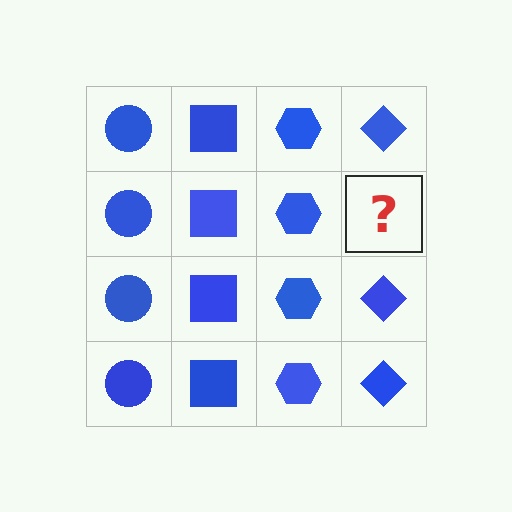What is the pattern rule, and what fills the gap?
The rule is that each column has a consistent shape. The gap should be filled with a blue diamond.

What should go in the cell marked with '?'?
The missing cell should contain a blue diamond.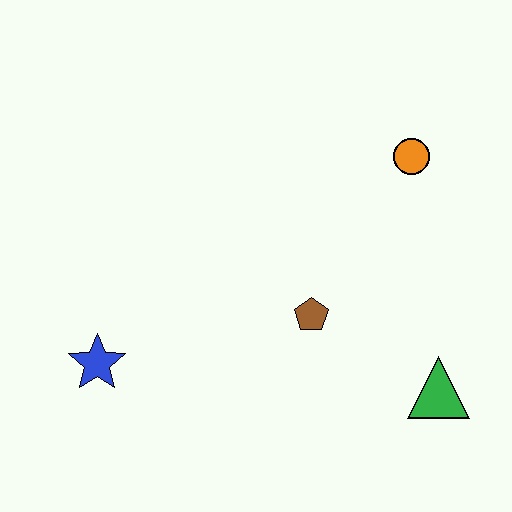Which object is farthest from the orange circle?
The blue star is farthest from the orange circle.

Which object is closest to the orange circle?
The brown pentagon is closest to the orange circle.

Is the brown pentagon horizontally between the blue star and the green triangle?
Yes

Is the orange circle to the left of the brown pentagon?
No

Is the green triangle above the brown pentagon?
No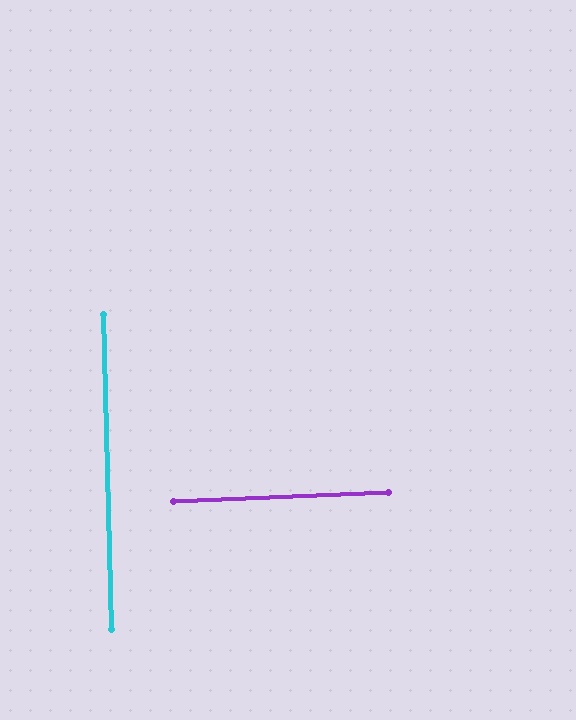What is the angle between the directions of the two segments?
Approximately 89 degrees.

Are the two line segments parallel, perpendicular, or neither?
Perpendicular — they meet at approximately 89°.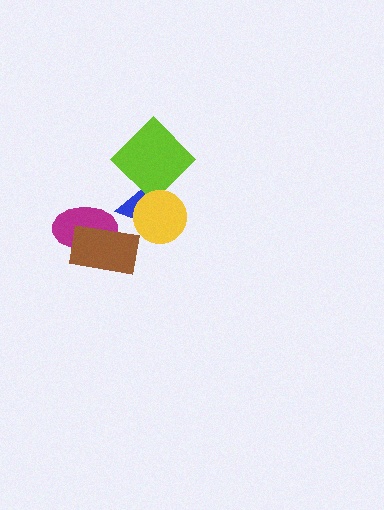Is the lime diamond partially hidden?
Yes, it is partially covered by another shape.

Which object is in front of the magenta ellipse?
The brown rectangle is in front of the magenta ellipse.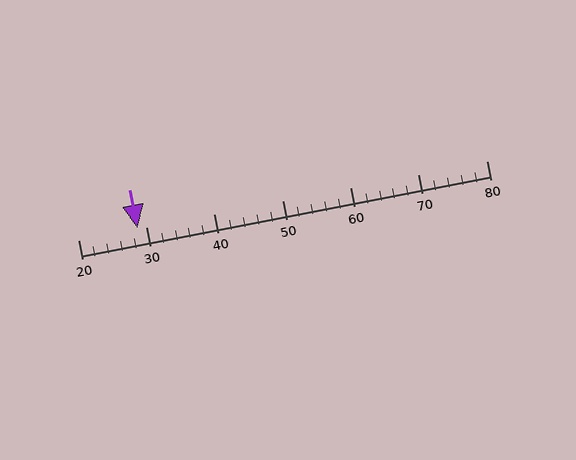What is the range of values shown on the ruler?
The ruler shows values from 20 to 80.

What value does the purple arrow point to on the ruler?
The purple arrow points to approximately 29.